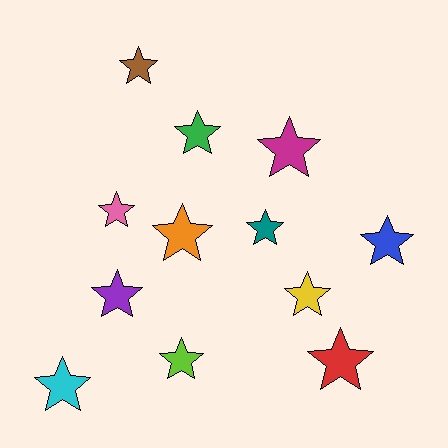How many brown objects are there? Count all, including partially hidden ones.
There is 1 brown object.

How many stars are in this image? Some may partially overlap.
There are 12 stars.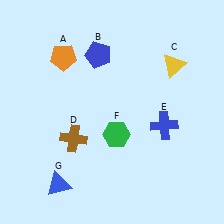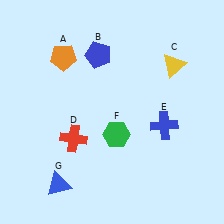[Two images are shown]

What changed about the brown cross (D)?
In Image 1, D is brown. In Image 2, it changed to red.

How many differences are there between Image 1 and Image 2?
There is 1 difference between the two images.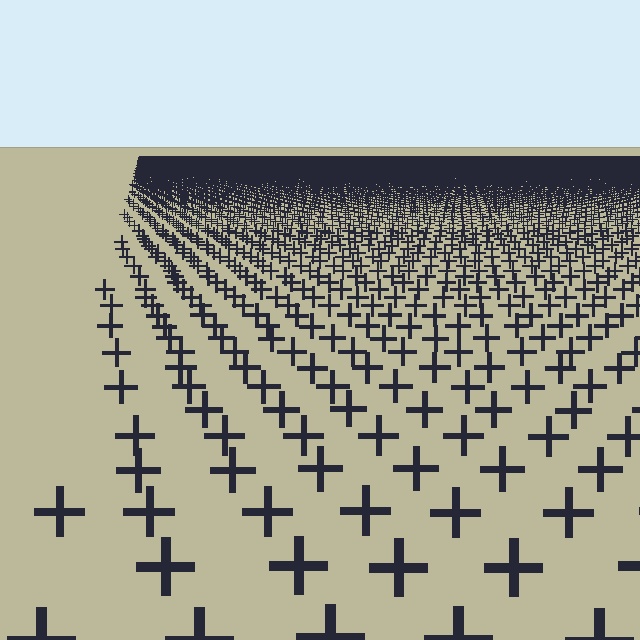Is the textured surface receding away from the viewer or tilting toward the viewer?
The surface is receding away from the viewer. Texture elements get smaller and denser toward the top.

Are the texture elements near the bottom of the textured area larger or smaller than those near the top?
Larger. Near the bottom, elements are closer to the viewer and appear at a bigger on-screen size.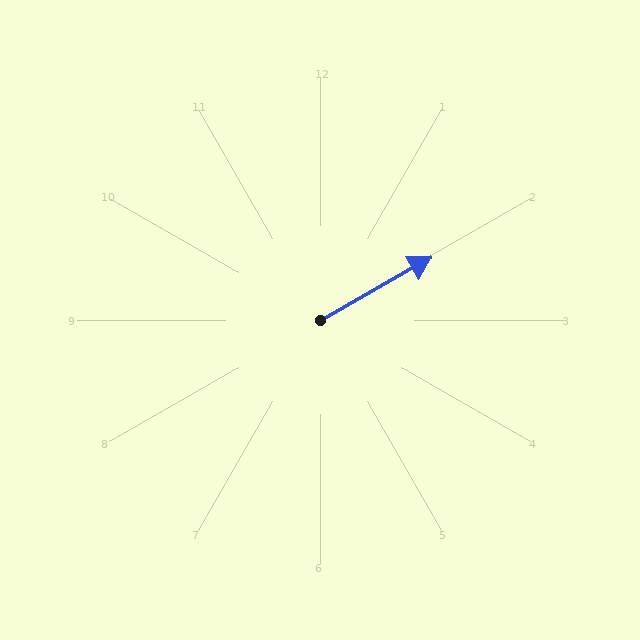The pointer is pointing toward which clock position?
Roughly 2 o'clock.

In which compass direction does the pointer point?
Northeast.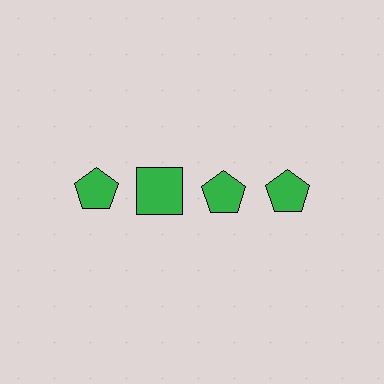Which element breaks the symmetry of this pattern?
The green square in the top row, second from left column breaks the symmetry. All other shapes are green pentagons.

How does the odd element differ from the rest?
It has a different shape: square instead of pentagon.